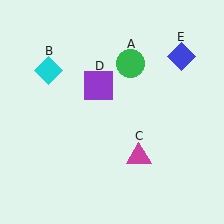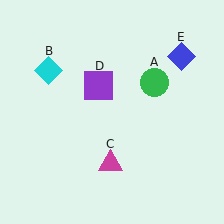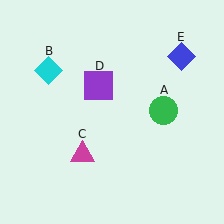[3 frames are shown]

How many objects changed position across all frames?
2 objects changed position: green circle (object A), magenta triangle (object C).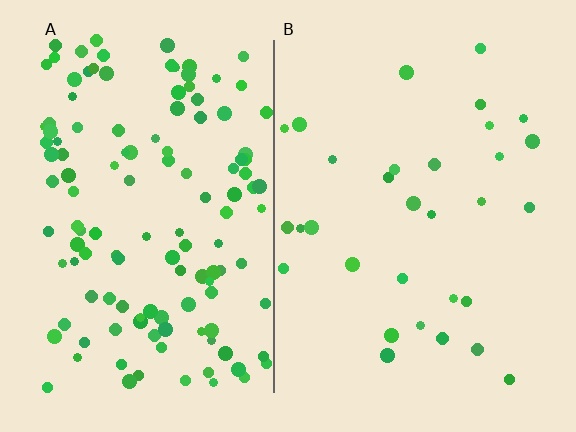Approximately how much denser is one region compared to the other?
Approximately 4.1× — region A over region B.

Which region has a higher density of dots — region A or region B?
A (the left).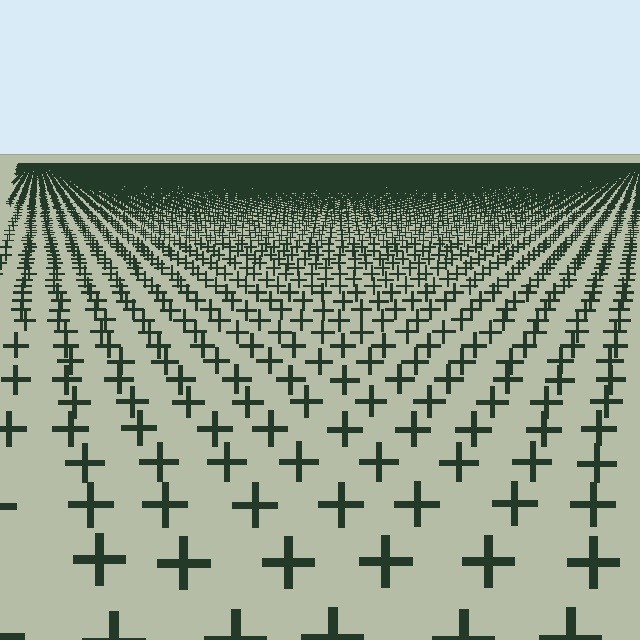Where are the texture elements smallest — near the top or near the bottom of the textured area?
Near the top.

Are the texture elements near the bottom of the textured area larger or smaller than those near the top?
Larger. Near the bottom, elements are closer to the viewer and appear at a bigger on-screen size.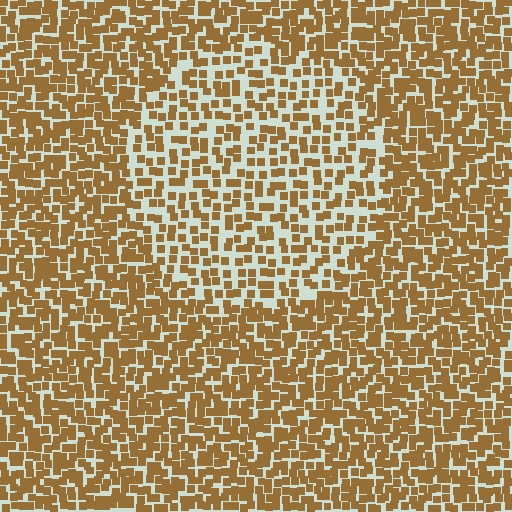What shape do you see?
I see a circle.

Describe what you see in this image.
The image contains small brown elements arranged at two different densities. A circle-shaped region is visible where the elements are less densely packed than the surrounding area.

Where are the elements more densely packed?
The elements are more densely packed outside the circle boundary.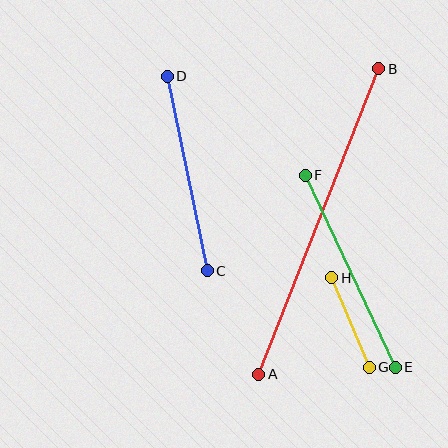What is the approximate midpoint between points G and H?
The midpoint is at approximately (350, 323) pixels.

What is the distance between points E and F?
The distance is approximately 212 pixels.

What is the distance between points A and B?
The distance is approximately 328 pixels.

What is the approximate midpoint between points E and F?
The midpoint is at approximately (350, 271) pixels.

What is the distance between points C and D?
The distance is approximately 198 pixels.